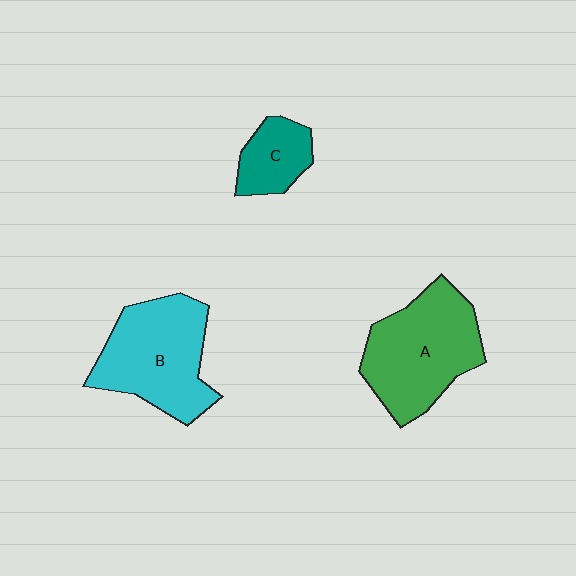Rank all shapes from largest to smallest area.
From largest to smallest: A (green), B (cyan), C (teal).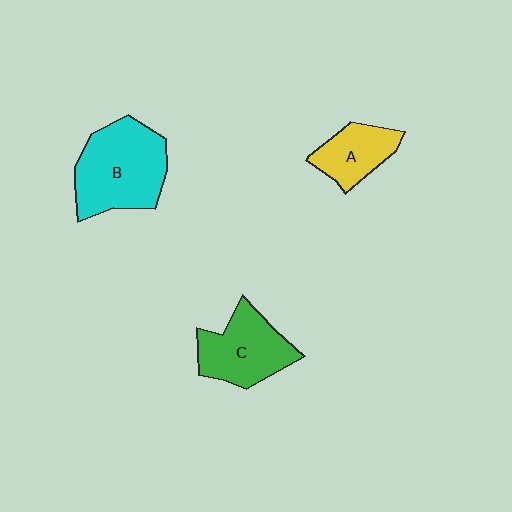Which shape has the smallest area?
Shape A (yellow).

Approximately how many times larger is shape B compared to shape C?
Approximately 1.3 times.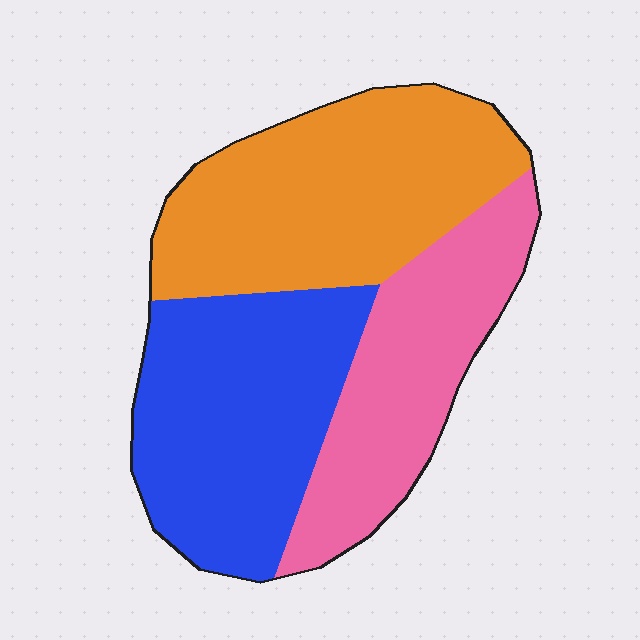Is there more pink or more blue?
Blue.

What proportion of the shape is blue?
Blue covers about 35% of the shape.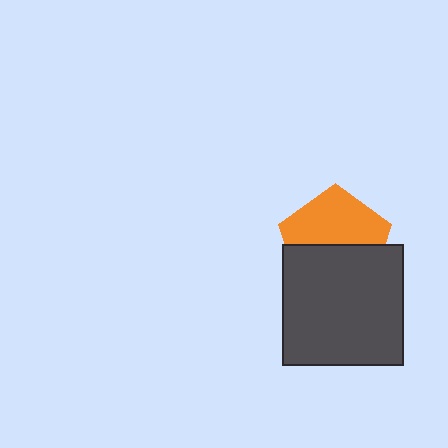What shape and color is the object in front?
The object in front is a dark gray square.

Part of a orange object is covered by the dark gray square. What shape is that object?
It is a pentagon.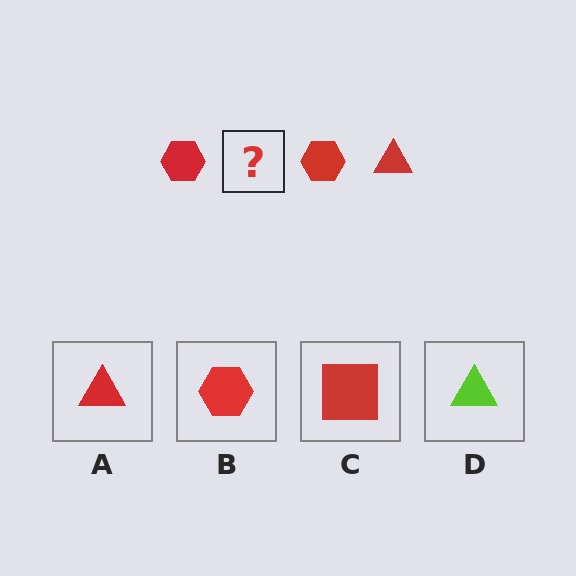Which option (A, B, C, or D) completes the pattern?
A.